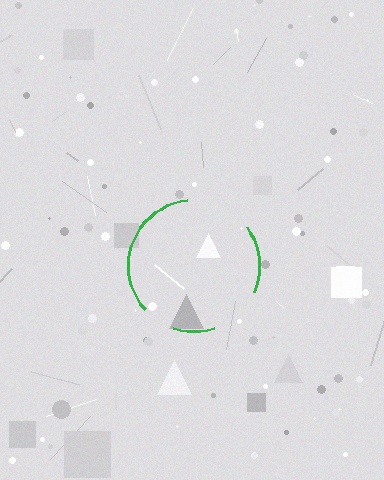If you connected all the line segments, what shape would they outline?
They would outline a circle.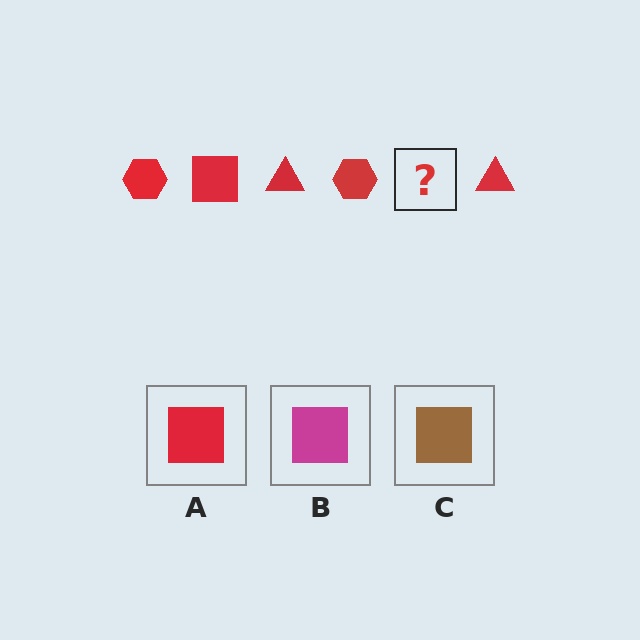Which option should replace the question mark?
Option A.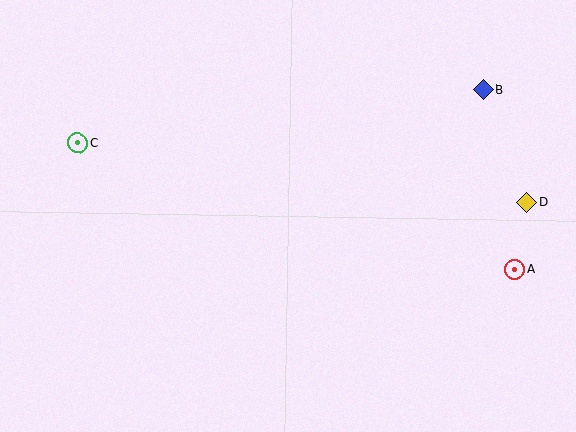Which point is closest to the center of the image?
Point C at (78, 143) is closest to the center.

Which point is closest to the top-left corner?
Point C is closest to the top-left corner.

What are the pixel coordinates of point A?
Point A is at (515, 269).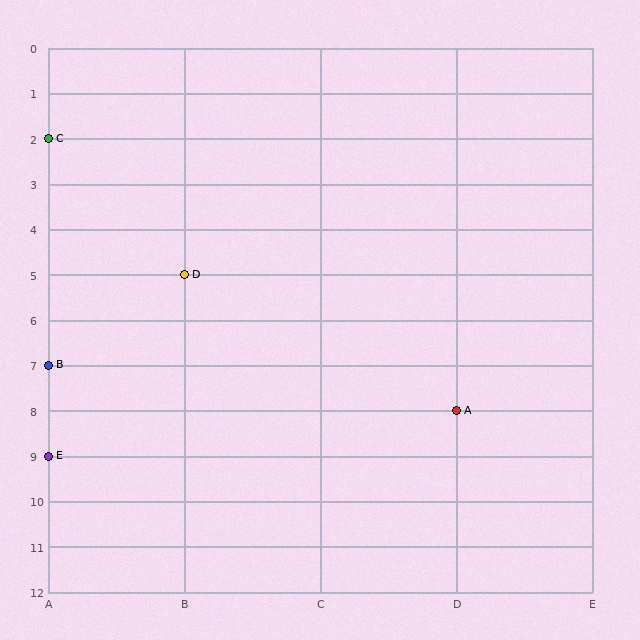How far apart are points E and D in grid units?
Points E and D are 1 column and 4 rows apart (about 4.1 grid units diagonally).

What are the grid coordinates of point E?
Point E is at grid coordinates (A, 9).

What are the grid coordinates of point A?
Point A is at grid coordinates (D, 8).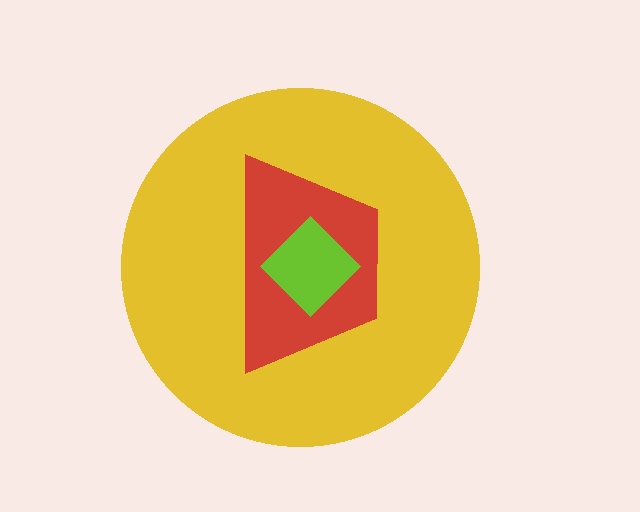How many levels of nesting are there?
3.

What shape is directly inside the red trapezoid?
The lime diamond.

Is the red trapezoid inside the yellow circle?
Yes.